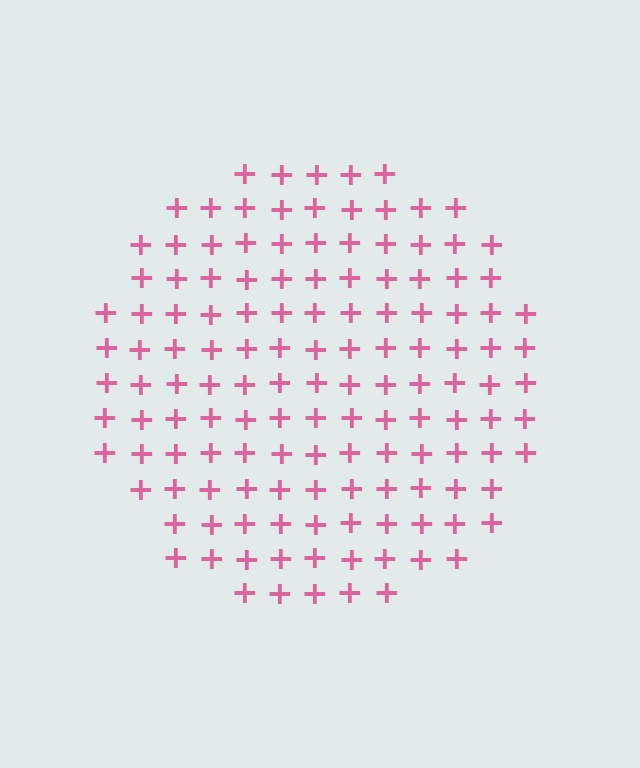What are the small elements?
The small elements are plus signs.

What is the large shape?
The large shape is a circle.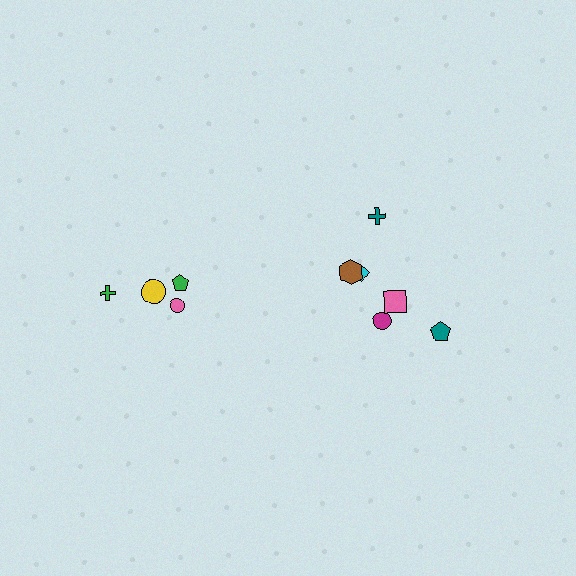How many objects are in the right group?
There are 6 objects.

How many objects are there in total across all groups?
There are 10 objects.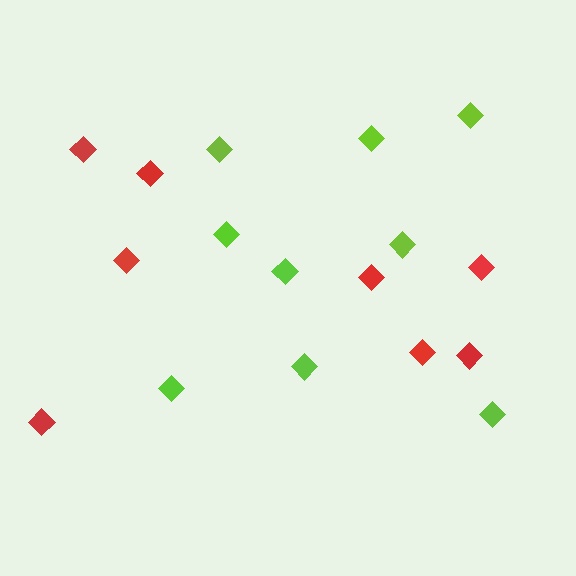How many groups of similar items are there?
There are 2 groups: one group of red diamonds (8) and one group of lime diamonds (9).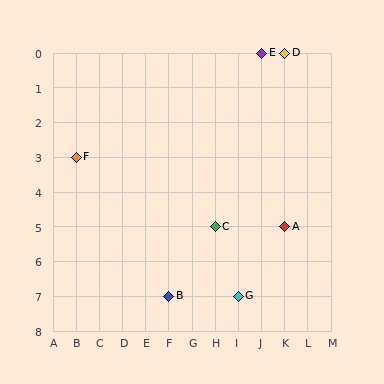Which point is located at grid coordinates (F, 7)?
Point B is at (F, 7).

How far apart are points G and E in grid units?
Points G and E are 1 column and 7 rows apart (about 7.1 grid units diagonally).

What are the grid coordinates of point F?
Point F is at grid coordinates (B, 3).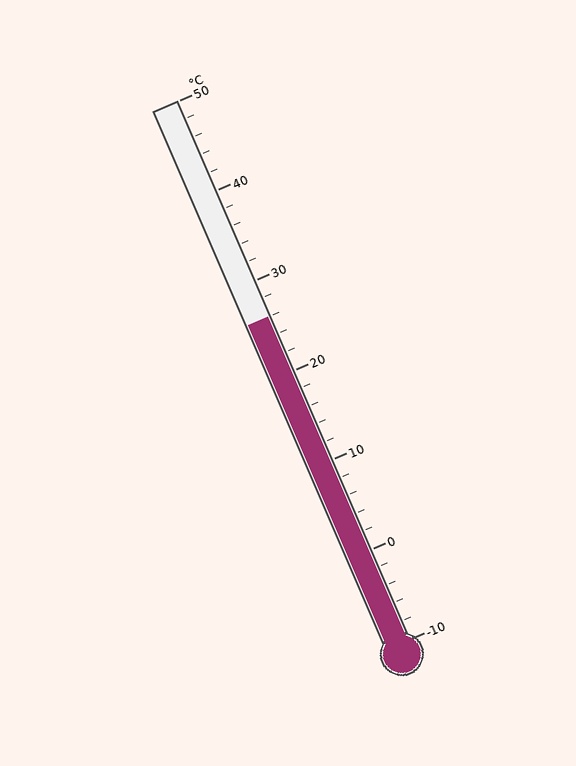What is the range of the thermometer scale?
The thermometer scale ranges from -10°C to 50°C.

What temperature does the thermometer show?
The thermometer shows approximately 26°C.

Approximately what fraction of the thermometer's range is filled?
The thermometer is filled to approximately 60% of its range.